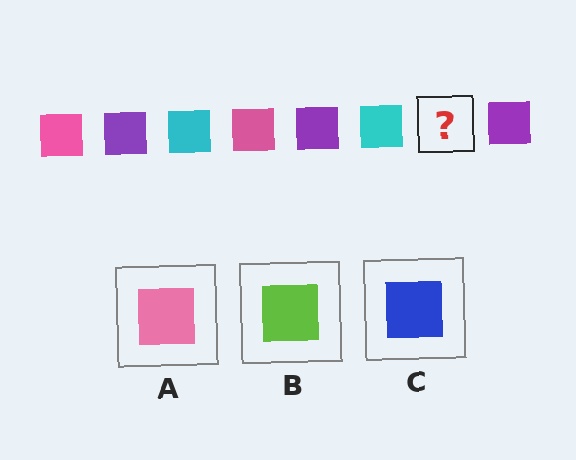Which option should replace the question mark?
Option A.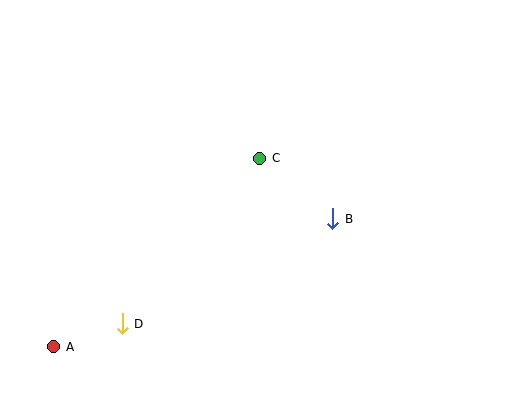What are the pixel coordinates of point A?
Point A is at (54, 347).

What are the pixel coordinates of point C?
Point C is at (260, 158).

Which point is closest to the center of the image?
Point C at (260, 158) is closest to the center.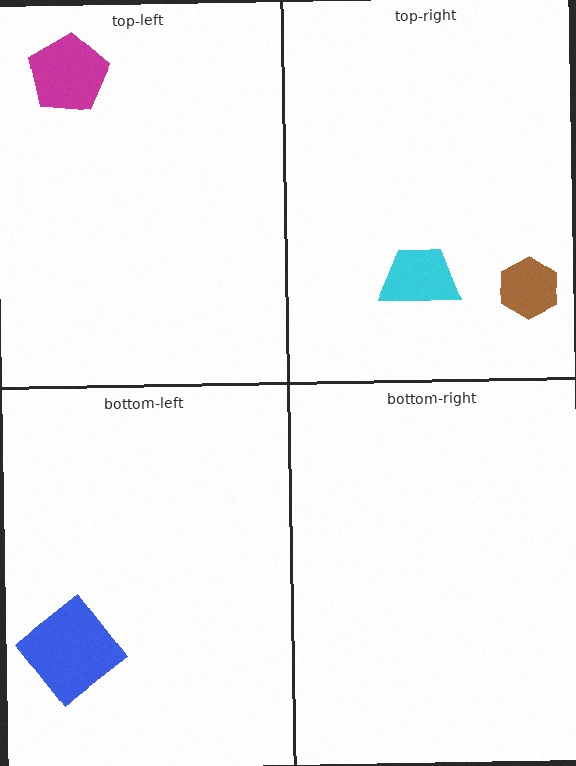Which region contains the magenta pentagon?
The top-left region.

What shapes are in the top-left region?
The magenta pentagon.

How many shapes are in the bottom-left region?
1.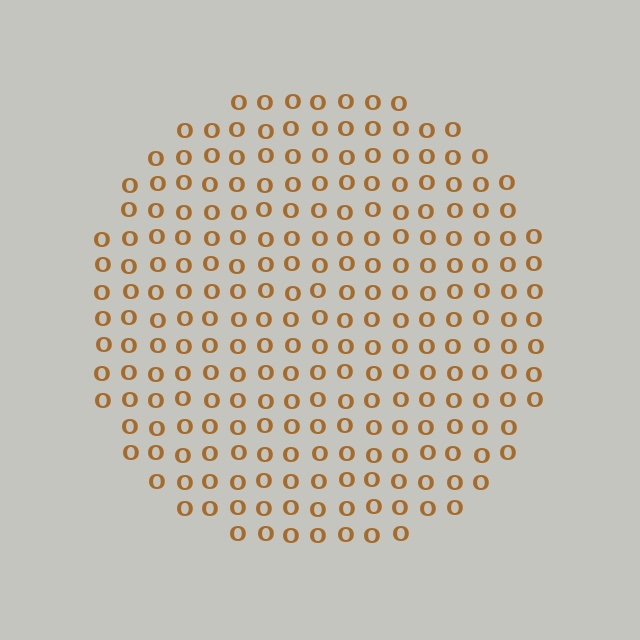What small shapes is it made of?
It is made of small letter O's.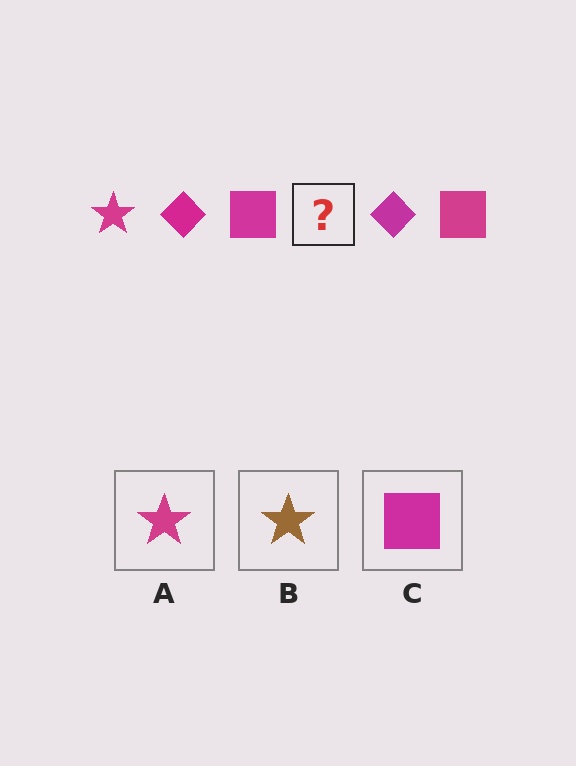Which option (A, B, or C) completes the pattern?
A.